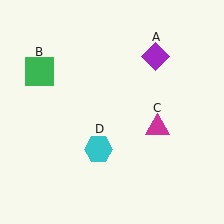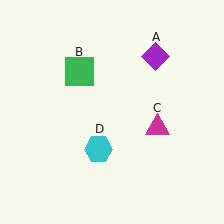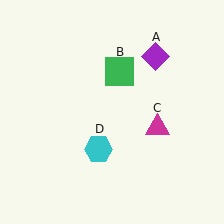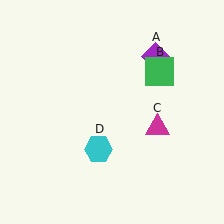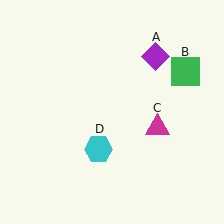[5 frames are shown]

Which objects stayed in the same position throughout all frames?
Purple diamond (object A) and magenta triangle (object C) and cyan hexagon (object D) remained stationary.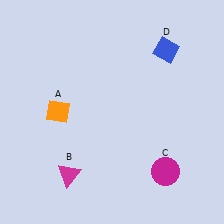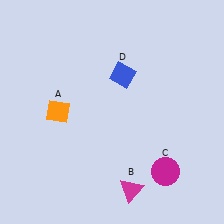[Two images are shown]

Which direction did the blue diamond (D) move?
The blue diamond (D) moved left.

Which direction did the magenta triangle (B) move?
The magenta triangle (B) moved right.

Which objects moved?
The objects that moved are: the magenta triangle (B), the blue diamond (D).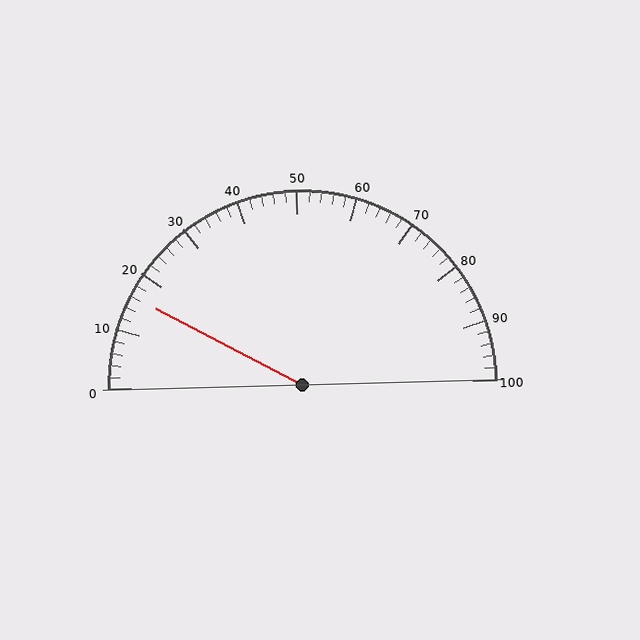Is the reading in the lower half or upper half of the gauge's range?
The reading is in the lower half of the range (0 to 100).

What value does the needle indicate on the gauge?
The needle indicates approximately 16.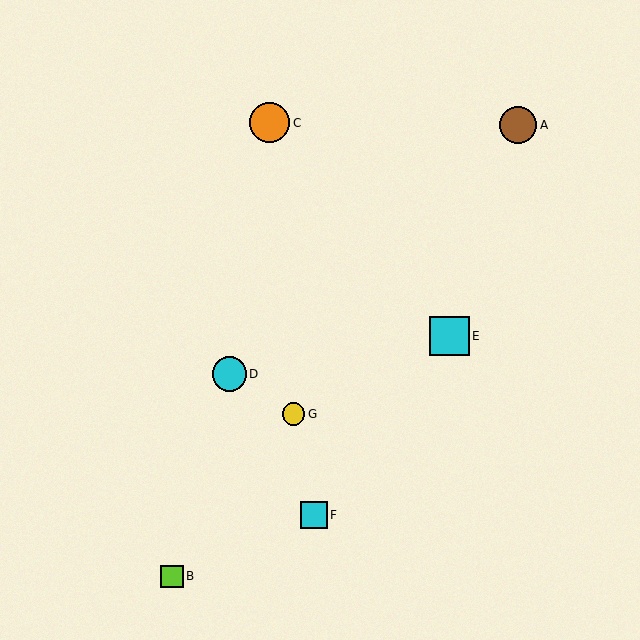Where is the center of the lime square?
The center of the lime square is at (172, 576).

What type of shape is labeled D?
Shape D is a cyan circle.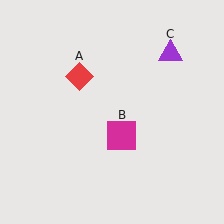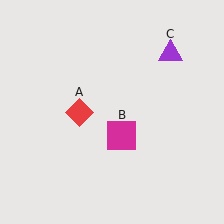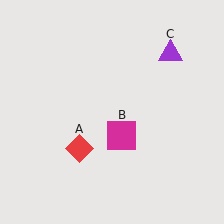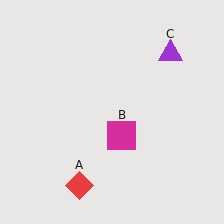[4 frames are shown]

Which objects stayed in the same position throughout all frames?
Magenta square (object B) and purple triangle (object C) remained stationary.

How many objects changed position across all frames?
1 object changed position: red diamond (object A).